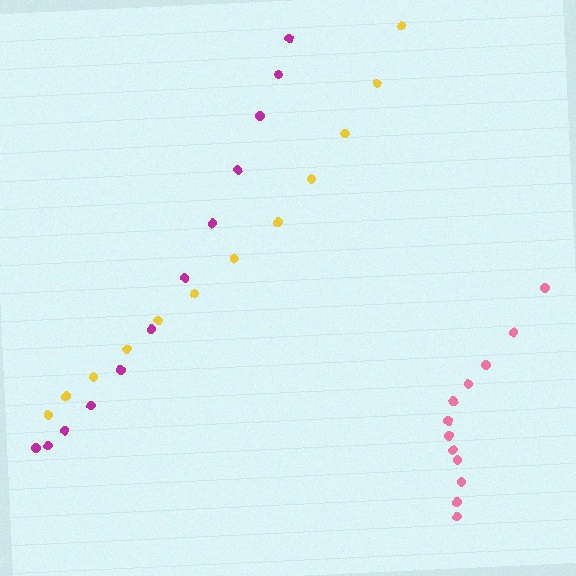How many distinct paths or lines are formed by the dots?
There are 3 distinct paths.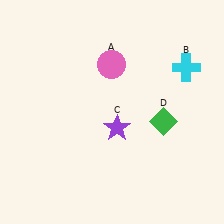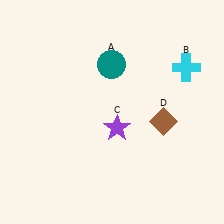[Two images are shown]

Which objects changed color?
A changed from pink to teal. D changed from green to brown.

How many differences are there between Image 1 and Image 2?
There are 2 differences between the two images.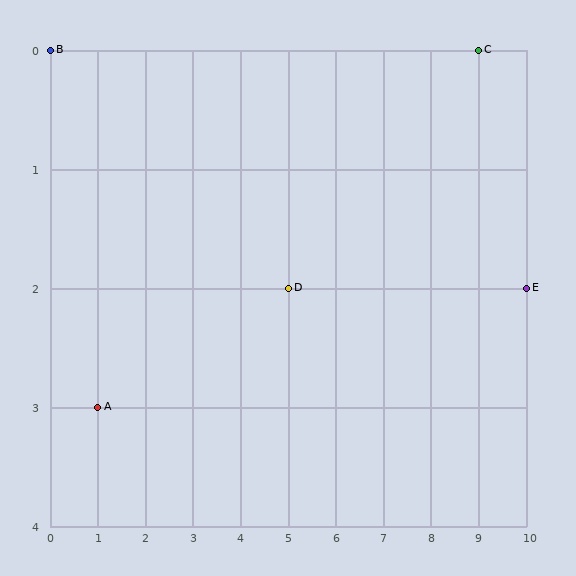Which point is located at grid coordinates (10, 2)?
Point E is at (10, 2).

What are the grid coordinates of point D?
Point D is at grid coordinates (5, 2).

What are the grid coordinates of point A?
Point A is at grid coordinates (1, 3).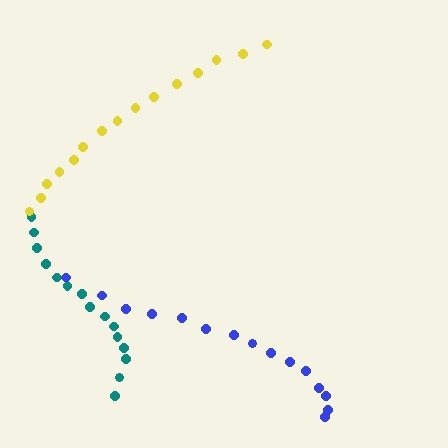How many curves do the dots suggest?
There are 3 distinct paths.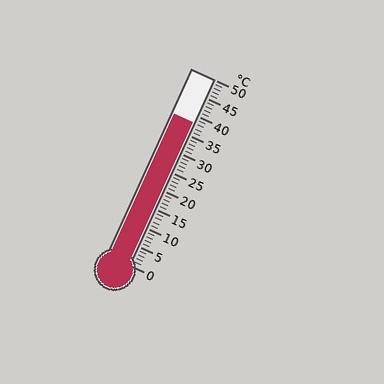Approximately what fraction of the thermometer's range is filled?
The thermometer is filled to approximately 75% of its range.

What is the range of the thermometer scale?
The thermometer scale ranges from 0°C to 50°C.